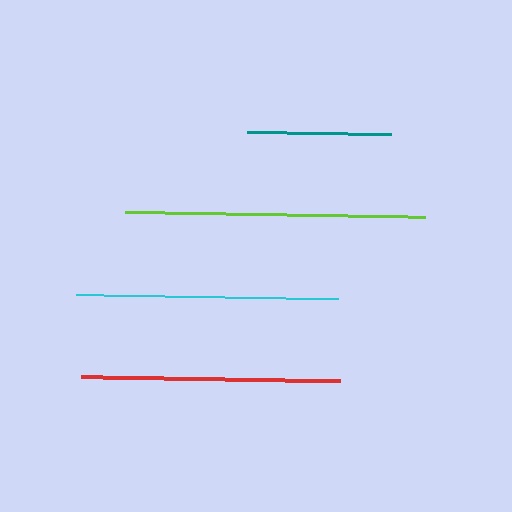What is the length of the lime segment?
The lime segment is approximately 300 pixels long.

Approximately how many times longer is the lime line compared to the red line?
The lime line is approximately 1.2 times the length of the red line.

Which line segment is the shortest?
The teal line is the shortest at approximately 143 pixels.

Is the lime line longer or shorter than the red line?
The lime line is longer than the red line.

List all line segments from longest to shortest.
From longest to shortest: lime, cyan, red, teal.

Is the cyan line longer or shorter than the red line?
The cyan line is longer than the red line.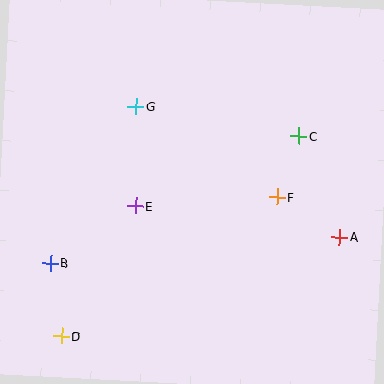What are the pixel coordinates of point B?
Point B is at (50, 263).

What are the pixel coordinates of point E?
Point E is at (135, 206).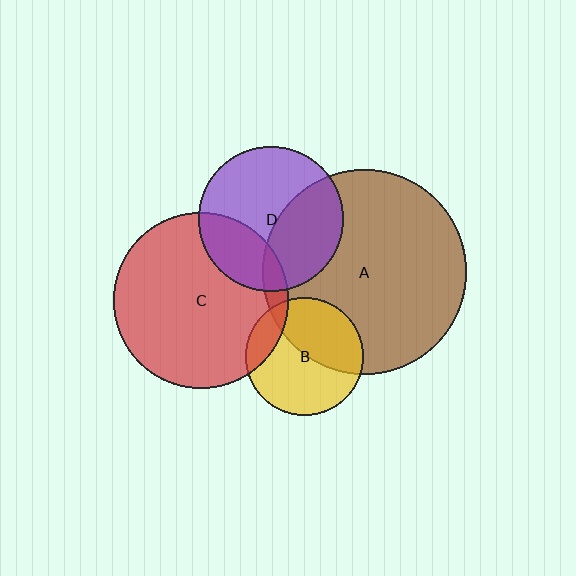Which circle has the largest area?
Circle A (brown).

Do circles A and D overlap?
Yes.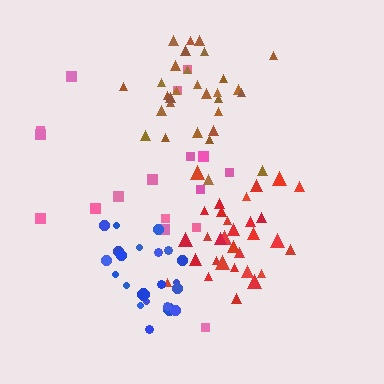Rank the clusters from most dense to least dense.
red, blue, brown, pink.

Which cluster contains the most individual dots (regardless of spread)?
Red (32).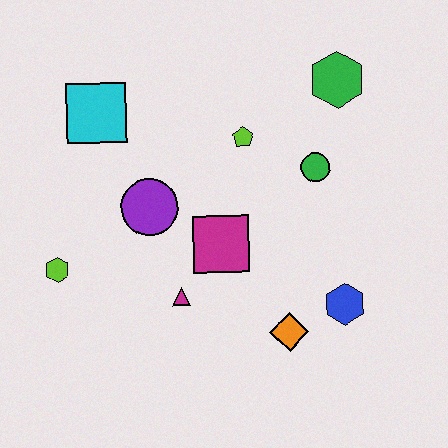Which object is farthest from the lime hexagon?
The green hexagon is farthest from the lime hexagon.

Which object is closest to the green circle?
The lime pentagon is closest to the green circle.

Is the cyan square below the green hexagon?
Yes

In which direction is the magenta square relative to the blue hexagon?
The magenta square is to the left of the blue hexagon.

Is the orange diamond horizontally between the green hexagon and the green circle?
No